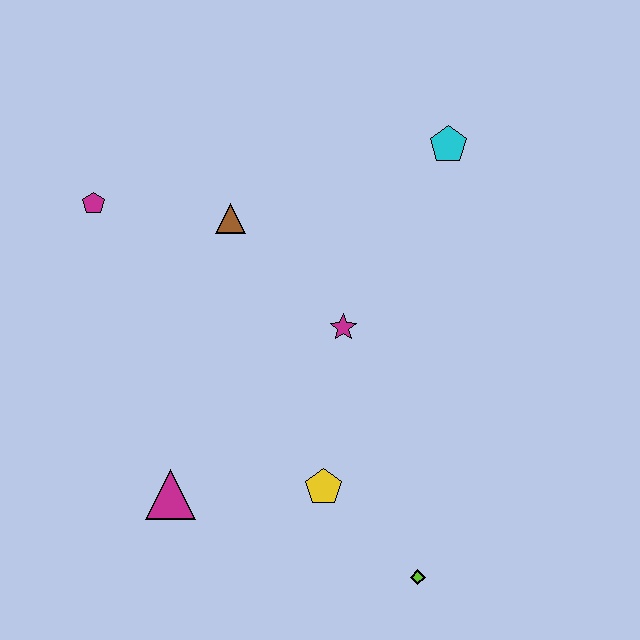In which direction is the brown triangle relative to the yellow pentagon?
The brown triangle is above the yellow pentagon.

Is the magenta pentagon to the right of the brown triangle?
No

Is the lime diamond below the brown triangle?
Yes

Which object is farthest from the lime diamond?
The magenta pentagon is farthest from the lime diamond.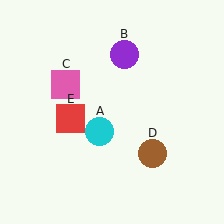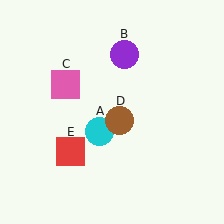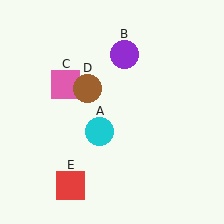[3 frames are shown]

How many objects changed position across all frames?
2 objects changed position: brown circle (object D), red square (object E).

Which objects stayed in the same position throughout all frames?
Cyan circle (object A) and purple circle (object B) and pink square (object C) remained stationary.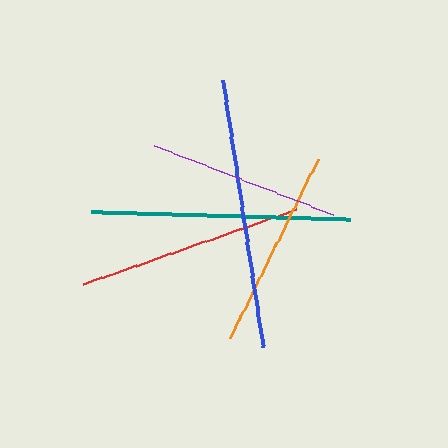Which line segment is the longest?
The blue line is the longest at approximately 271 pixels.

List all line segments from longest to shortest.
From longest to shortest: blue, teal, red, orange, purple.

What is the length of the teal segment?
The teal segment is approximately 259 pixels long.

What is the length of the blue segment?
The blue segment is approximately 271 pixels long.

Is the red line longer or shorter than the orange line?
The red line is longer than the orange line.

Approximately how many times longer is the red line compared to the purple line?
The red line is approximately 1.2 times the length of the purple line.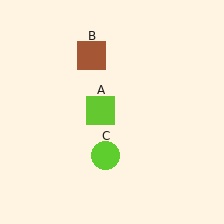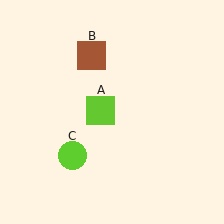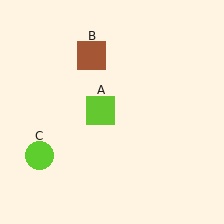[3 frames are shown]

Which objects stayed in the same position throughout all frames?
Lime square (object A) and brown square (object B) remained stationary.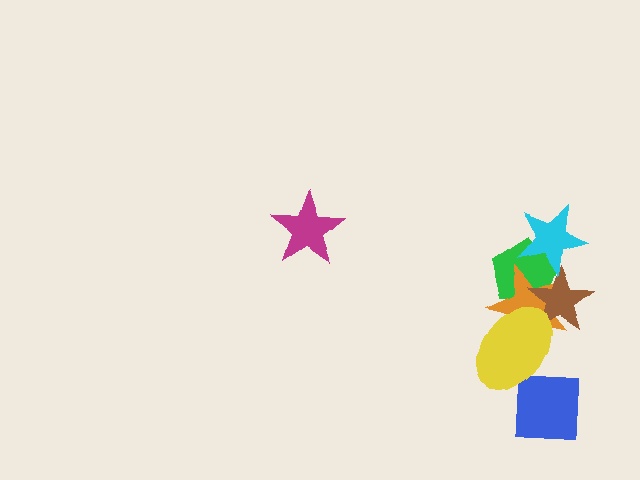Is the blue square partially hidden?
Yes, it is partially covered by another shape.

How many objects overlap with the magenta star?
0 objects overlap with the magenta star.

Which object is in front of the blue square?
The yellow ellipse is in front of the blue square.